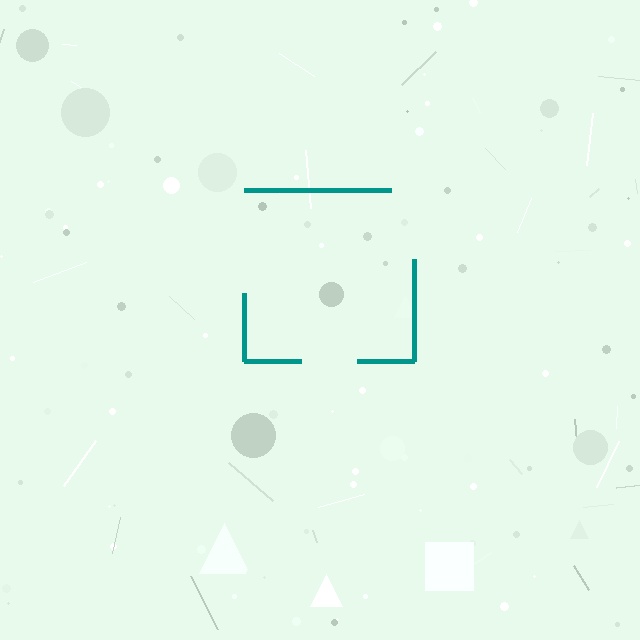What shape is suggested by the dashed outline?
The dashed outline suggests a square.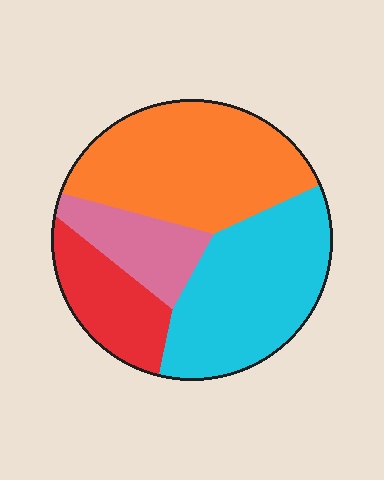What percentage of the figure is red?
Red takes up about one sixth (1/6) of the figure.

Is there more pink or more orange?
Orange.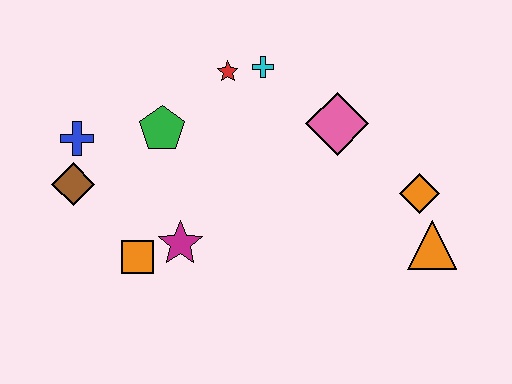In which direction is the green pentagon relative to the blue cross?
The green pentagon is to the right of the blue cross.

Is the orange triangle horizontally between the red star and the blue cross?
No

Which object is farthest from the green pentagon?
The orange triangle is farthest from the green pentagon.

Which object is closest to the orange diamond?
The orange triangle is closest to the orange diamond.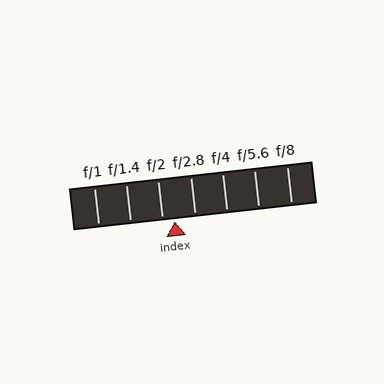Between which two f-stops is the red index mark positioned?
The index mark is between f/2 and f/2.8.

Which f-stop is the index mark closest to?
The index mark is closest to f/2.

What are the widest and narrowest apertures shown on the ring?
The widest aperture shown is f/1 and the narrowest is f/8.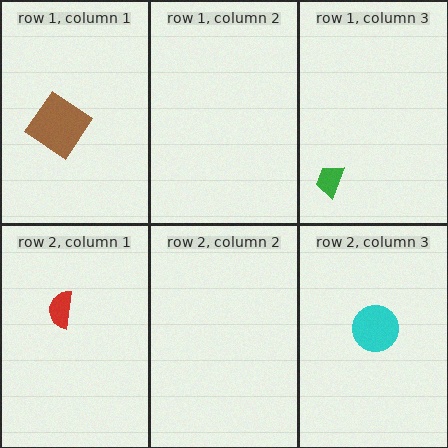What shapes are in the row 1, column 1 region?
The brown diamond.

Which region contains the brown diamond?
The row 1, column 1 region.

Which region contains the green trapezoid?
The row 1, column 3 region.